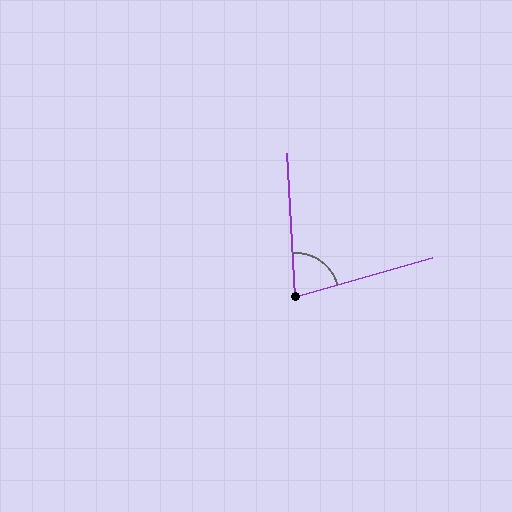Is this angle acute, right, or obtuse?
It is acute.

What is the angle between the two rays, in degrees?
Approximately 77 degrees.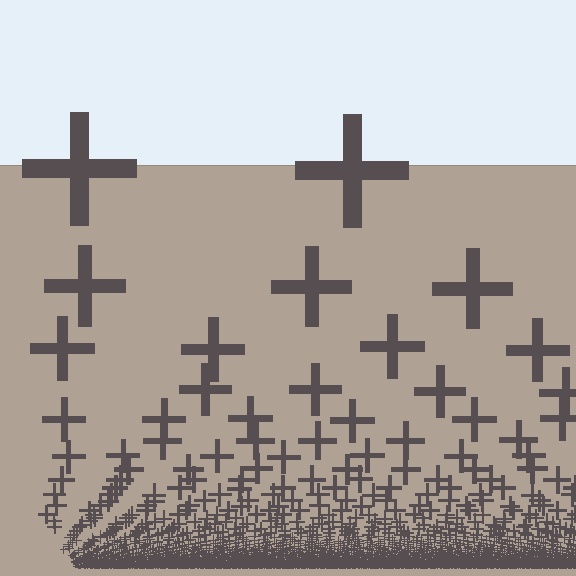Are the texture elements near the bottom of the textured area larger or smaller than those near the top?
Smaller. The gradient is inverted — elements near the bottom are smaller and denser.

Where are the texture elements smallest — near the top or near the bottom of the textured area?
Near the bottom.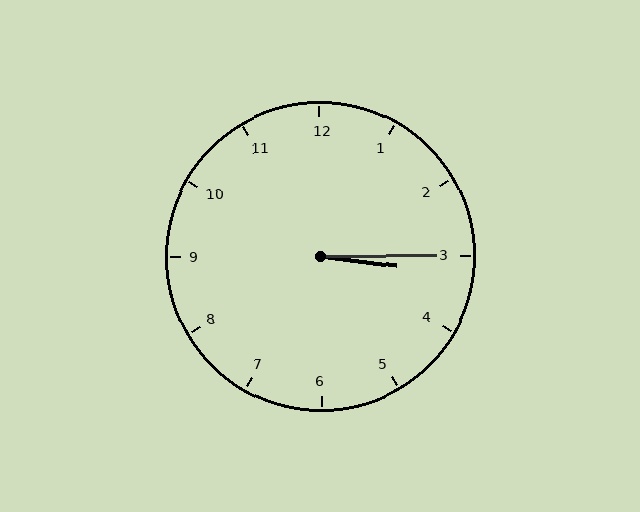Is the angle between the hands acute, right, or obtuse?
It is acute.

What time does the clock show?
3:15.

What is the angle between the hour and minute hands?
Approximately 8 degrees.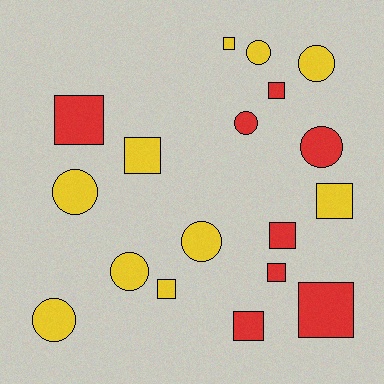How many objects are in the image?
There are 18 objects.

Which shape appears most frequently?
Square, with 10 objects.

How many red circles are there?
There are 2 red circles.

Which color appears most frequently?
Yellow, with 10 objects.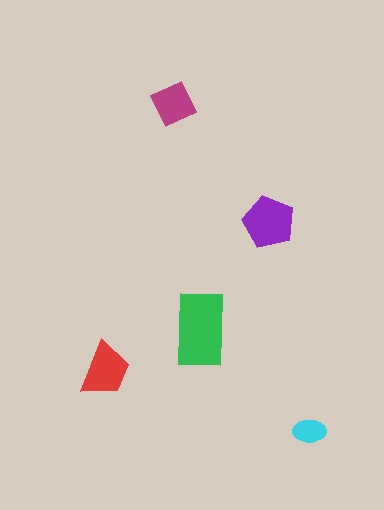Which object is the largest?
The green rectangle.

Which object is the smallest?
The cyan ellipse.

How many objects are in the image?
There are 5 objects in the image.